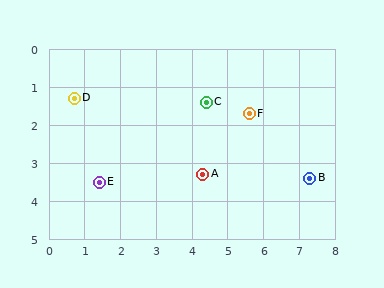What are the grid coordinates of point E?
Point E is at approximately (1.4, 3.5).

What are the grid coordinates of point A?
Point A is at approximately (4.3, 3.3).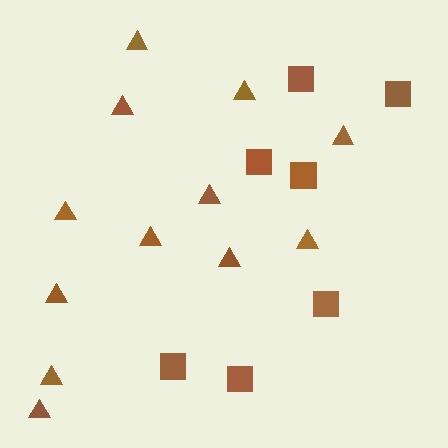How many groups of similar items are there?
There are 2 groups: one group of triangles (12) and one group of squares (7).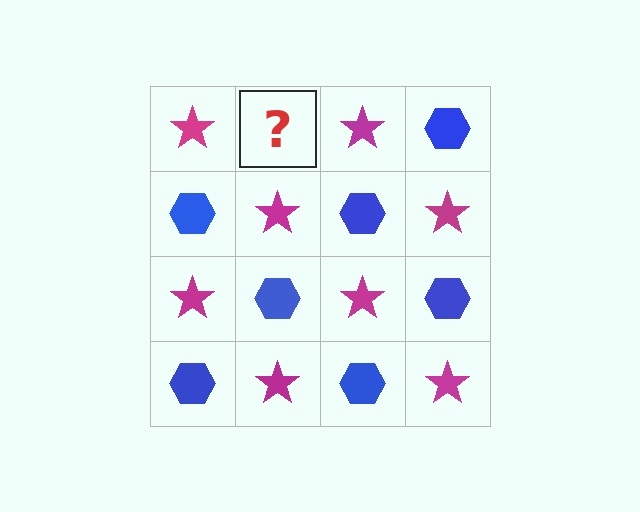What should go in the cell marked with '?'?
The missing cell should contain a blue hexagon.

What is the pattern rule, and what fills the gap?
The rule is that it alternates magenta star and blue hexagon in a checkerboard pattern. The gap should be filled with a blue hexagon.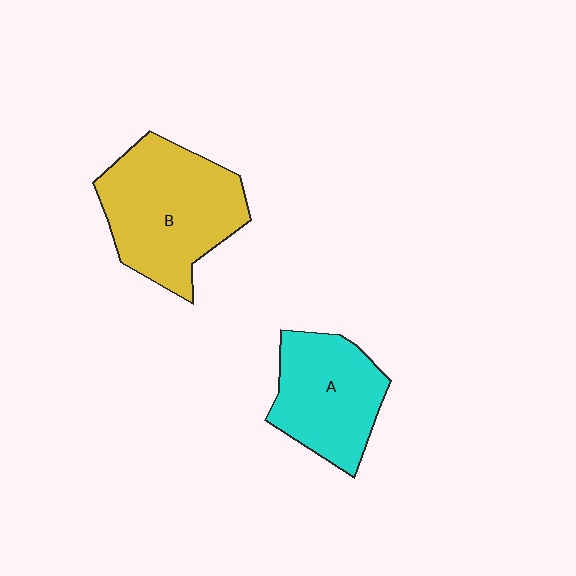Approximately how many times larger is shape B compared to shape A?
Approximately 1.3 times.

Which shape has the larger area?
Shape B (yellow).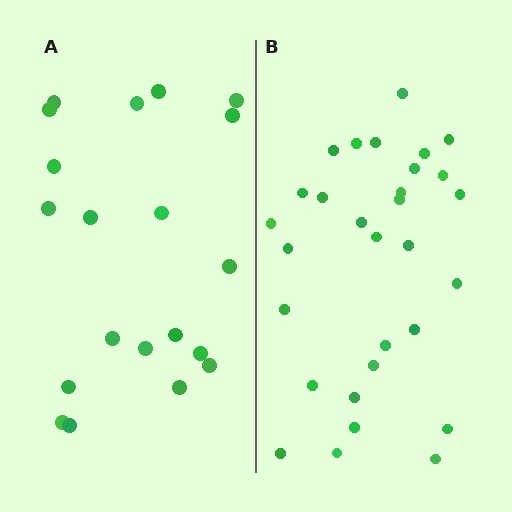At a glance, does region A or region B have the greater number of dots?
Region B (the right region) has more dots.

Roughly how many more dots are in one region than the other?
Region B has roughly 10 or so more dots than region A.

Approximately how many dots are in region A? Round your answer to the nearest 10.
About 20 dots.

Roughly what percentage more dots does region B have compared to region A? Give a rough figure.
About 50% more.